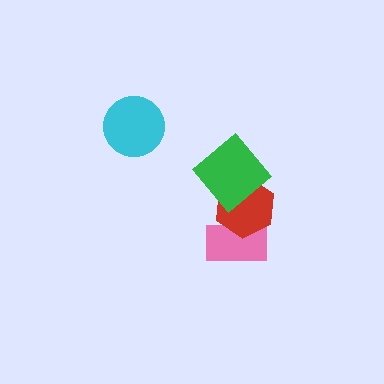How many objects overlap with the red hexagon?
2 objects overlap with the red hexagon.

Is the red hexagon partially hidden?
Yes, it is partially covered by another shape.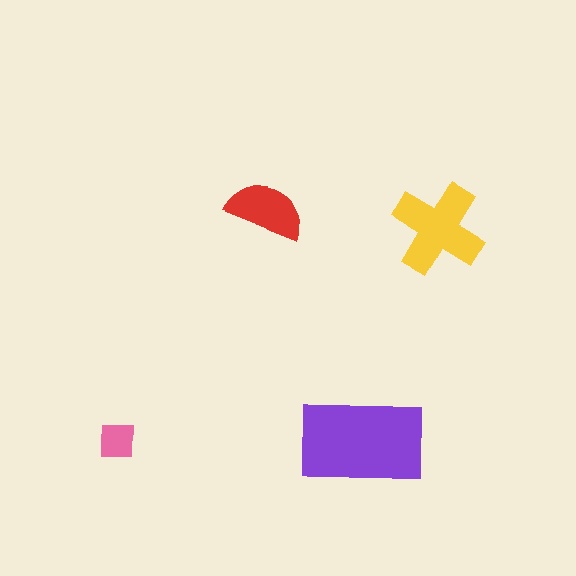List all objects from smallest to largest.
The pink square, the red semicircle, the yellow cross, the purple rectangle.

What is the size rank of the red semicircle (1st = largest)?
3rd.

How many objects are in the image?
There are 4 objects in the image.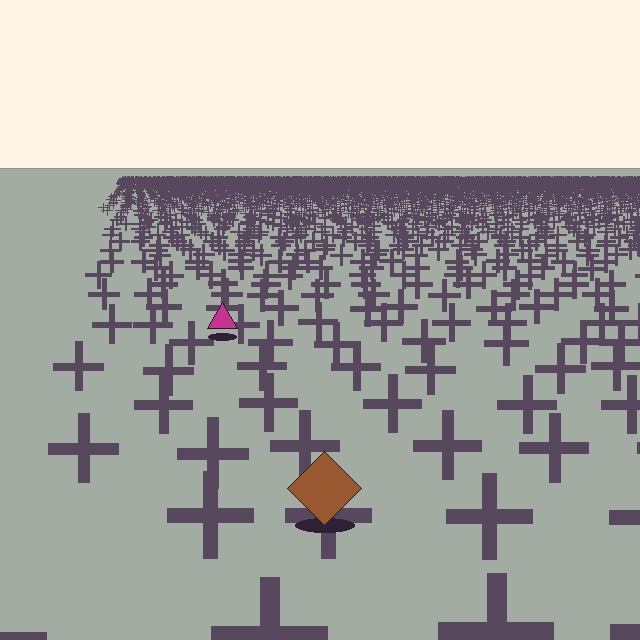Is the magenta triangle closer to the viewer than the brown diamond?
No. The brown diamond is closer — you can tell from the texture gradient: the ground texture is coarser near it.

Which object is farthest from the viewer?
The magenta triangle is farthest from the viewer. It appears smaller and the ground texture around it is denser.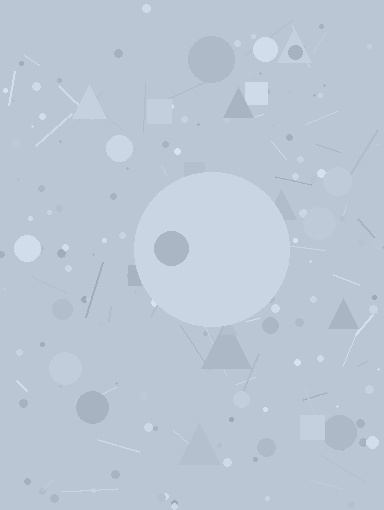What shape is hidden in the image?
A circle is hidden in the image.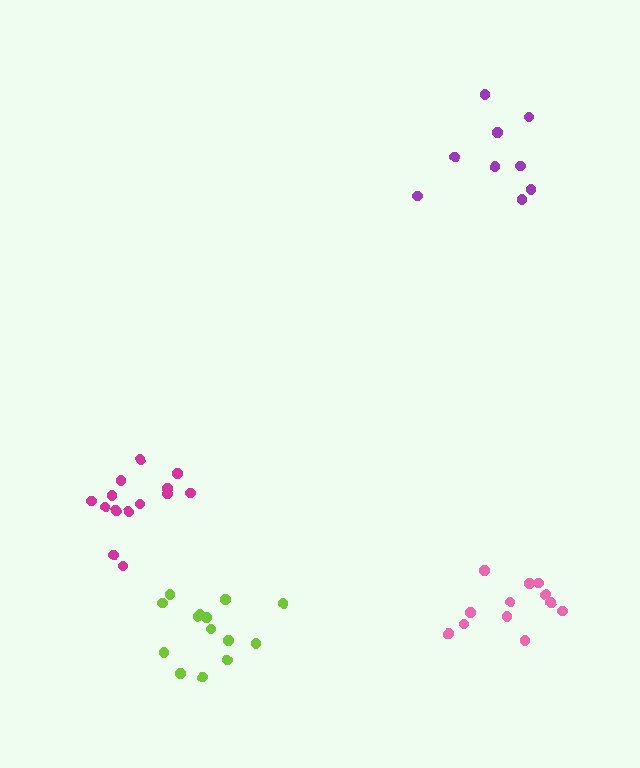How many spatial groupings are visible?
There are 4 spatial groupings.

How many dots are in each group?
Group 1: 14 dots, Group 2: 14 dots, Group 3: 12 dots, Group 4: 9 dots (49 total).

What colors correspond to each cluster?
The clusters are colored: lime, magenta, pink, purple.